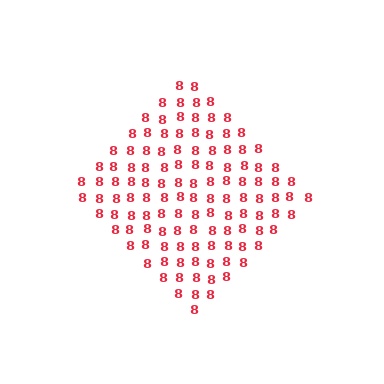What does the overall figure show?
The overall figure shows a diamond.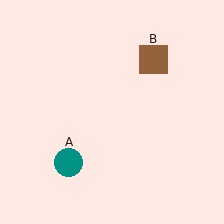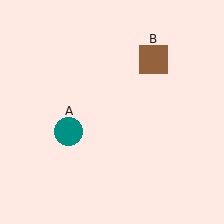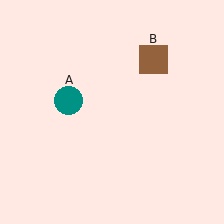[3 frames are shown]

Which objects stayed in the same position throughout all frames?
Brown square (object B) remained stationary.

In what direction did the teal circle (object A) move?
The teal circle (object A) moved up.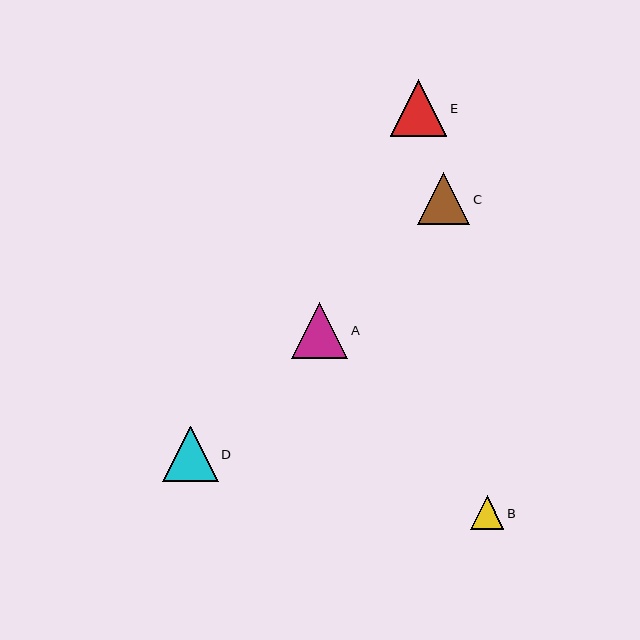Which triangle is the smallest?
Triangle B is the smallest with a size of approximately 33 pixels.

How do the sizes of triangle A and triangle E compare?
Triangle A and triangle E are approximately the same size.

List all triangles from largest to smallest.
From largest to smallest: A, E, D, C, B.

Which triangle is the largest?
Triangle A is the largest with a size of approximately 56 pixels.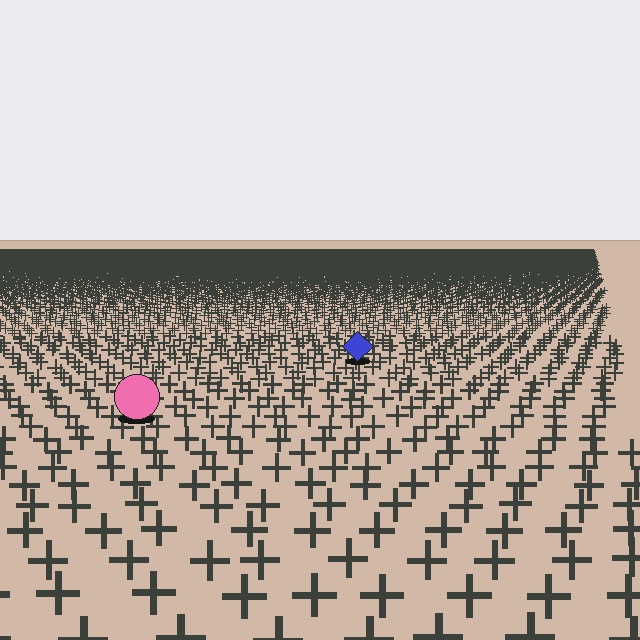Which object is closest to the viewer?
The pink circle is closest. The texture marks near it are larger and more spread out.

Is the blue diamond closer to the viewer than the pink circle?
No. The pink circle is closer — you can tell from the texture gradient: the ground texture is coarser near it.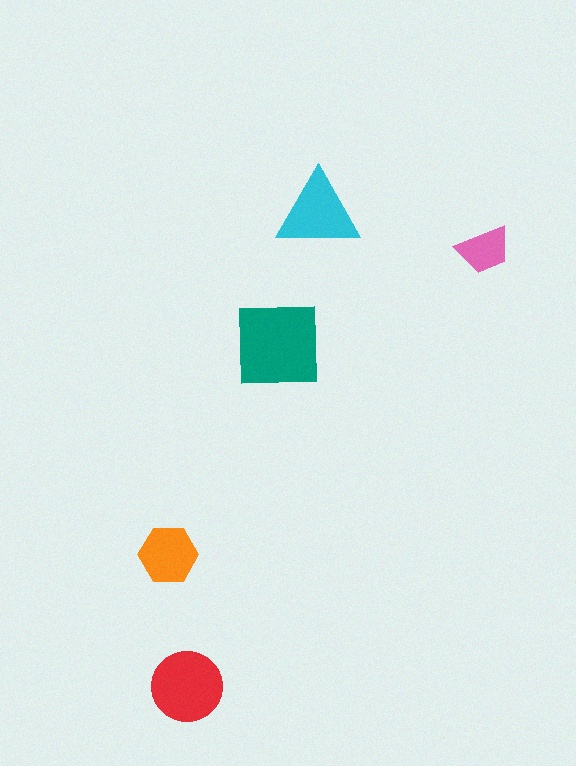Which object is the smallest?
The pink trapezoid.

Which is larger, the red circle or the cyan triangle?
The red circle.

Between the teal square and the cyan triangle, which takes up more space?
The teal square.